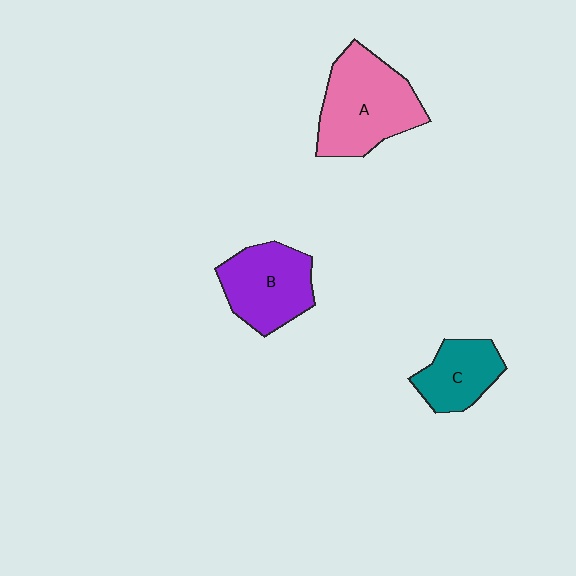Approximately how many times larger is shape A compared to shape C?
Approximately 1.8 times.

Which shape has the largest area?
Shape A (pink).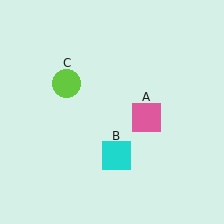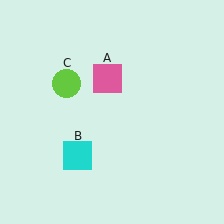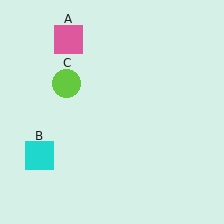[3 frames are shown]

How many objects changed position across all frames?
2 objects changed position: pink square (object A), cyan square (object B).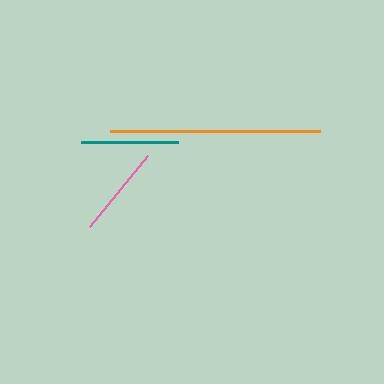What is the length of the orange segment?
The orange segment is approximately 210 pixels long.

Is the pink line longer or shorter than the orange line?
The orange line is longer than the pink line.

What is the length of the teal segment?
The teal segment is approximately 98 pixels long.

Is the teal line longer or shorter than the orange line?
The orange line is longer than the teal line.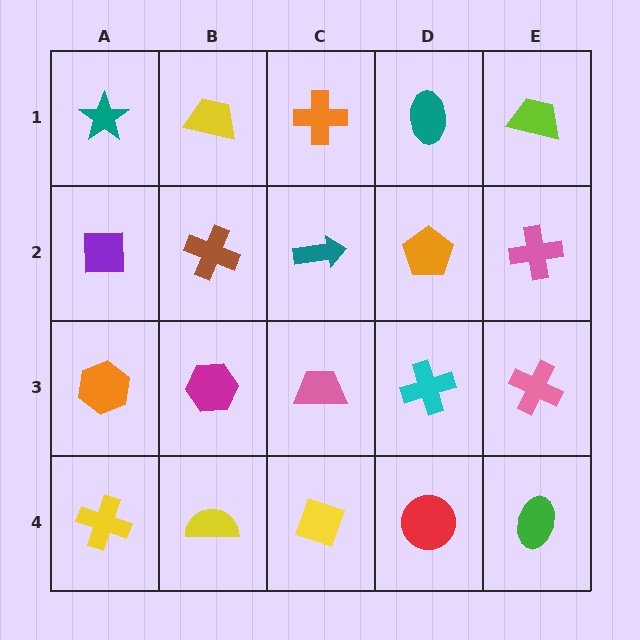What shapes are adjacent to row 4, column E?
A pink cross (row 3, column E), a red circle (row 4, column D).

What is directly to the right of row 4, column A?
A yellow semicircle.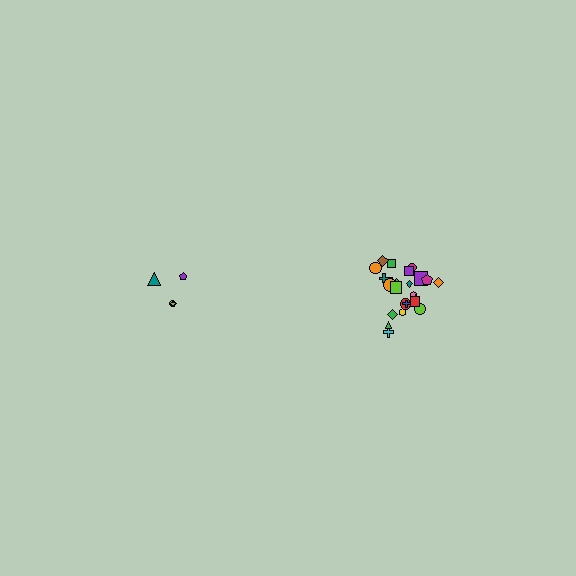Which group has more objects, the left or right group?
The right group.